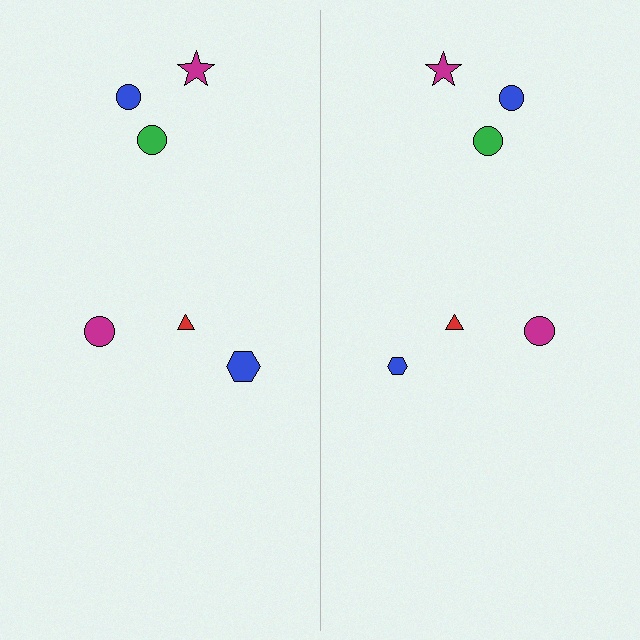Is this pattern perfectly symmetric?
No, the pattern is not perfectly symmetric. The blue hexagon on the right side has a different size than its mirror counterpart.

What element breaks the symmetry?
The blue hexagon on the right side has a different size than its mirror counterpart.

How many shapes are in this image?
There are 12 shapes in this image.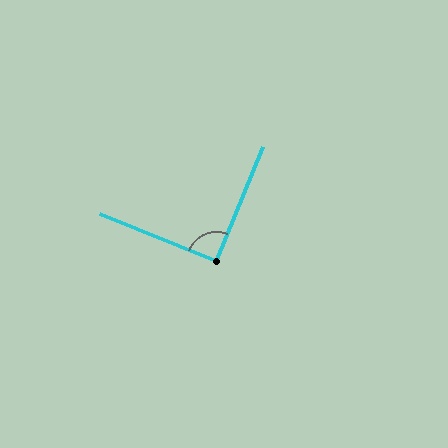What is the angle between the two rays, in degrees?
Approximately 90 degrees.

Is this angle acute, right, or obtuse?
It is approximately a right angle.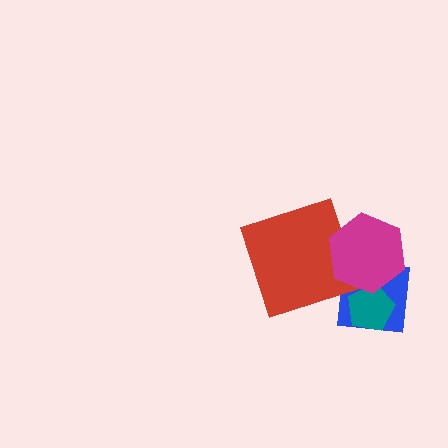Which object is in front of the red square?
The magenta hexagon is in front of the red square.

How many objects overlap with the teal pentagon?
2 objects overlap with the teal pentagon.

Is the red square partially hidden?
Yes, it is partially covered by another shape.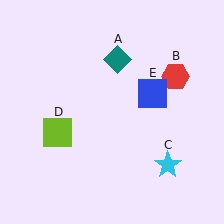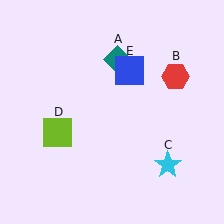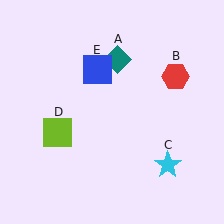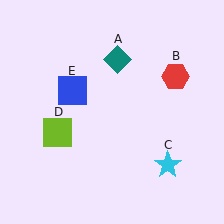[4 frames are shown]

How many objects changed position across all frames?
1 object changed position: blue square (object E).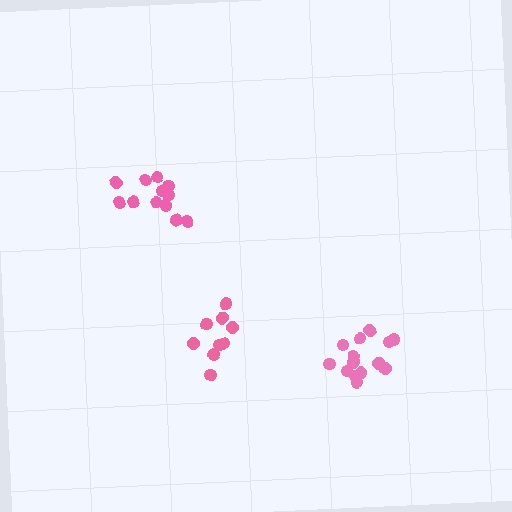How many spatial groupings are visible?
There are 3 spatial groupings.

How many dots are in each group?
Group 1: 10 dots, Group 2: 12 dots, Group 3: 14 dots (36 total).